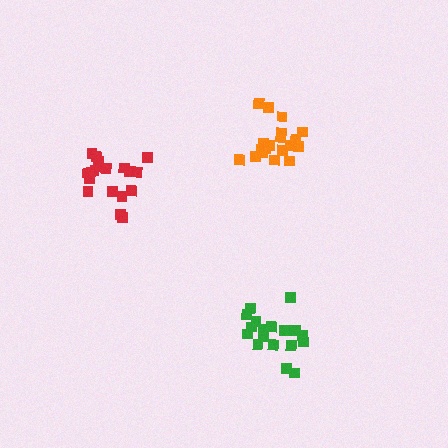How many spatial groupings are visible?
There are 3 spatial groupings.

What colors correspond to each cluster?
The clusters are colored: green, red, orange.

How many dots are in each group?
Group 1: 19 dots, Group 2: 19 dots, Group 3: 19 dots (57 total).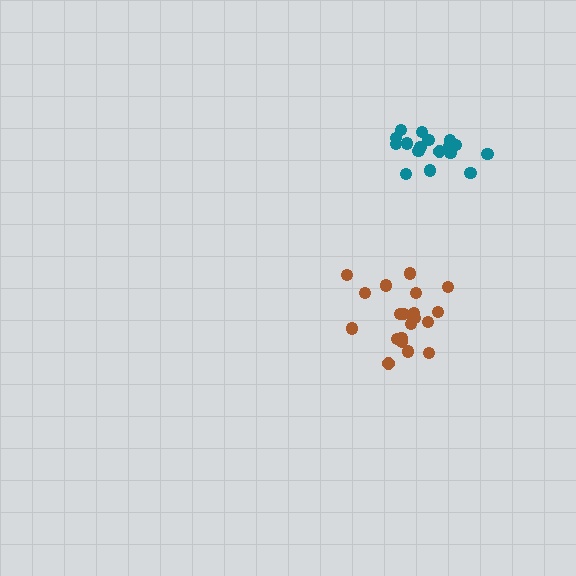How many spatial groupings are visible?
There are 2 spatial groupings.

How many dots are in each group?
Group 1: 20 dots, Group 2: 17 dots (37 total).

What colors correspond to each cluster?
The clusters are colored: brown, teal.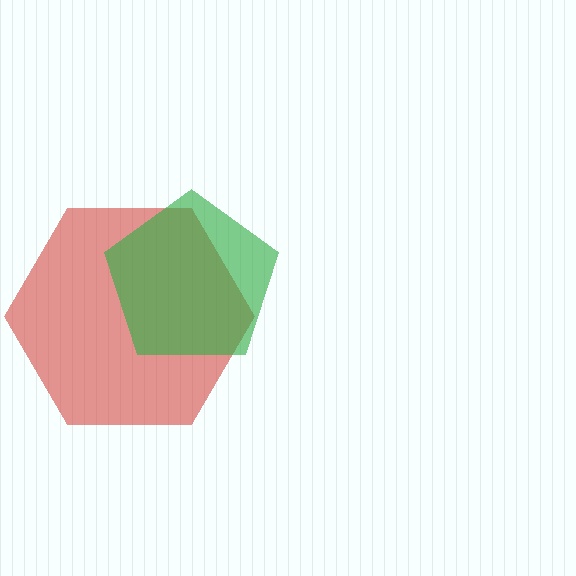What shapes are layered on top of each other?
The layered shapes are: a red hexagon, a green pentagon.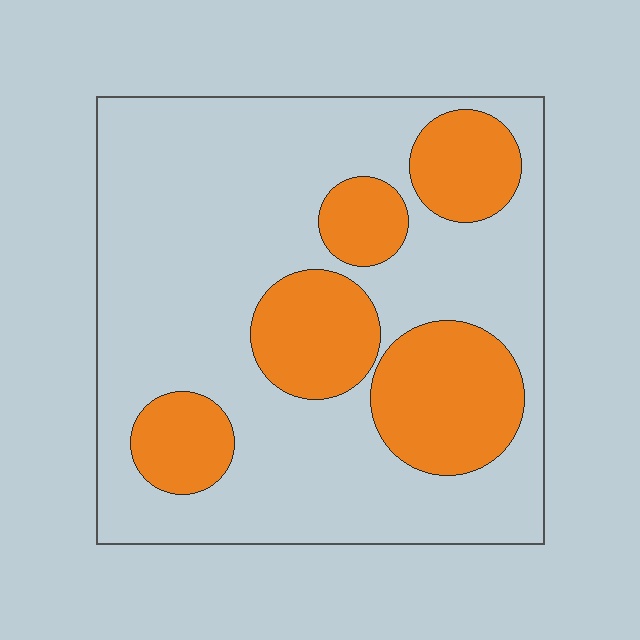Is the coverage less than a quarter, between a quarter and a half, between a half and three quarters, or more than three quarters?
Between a quarter and a half.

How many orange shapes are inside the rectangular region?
5.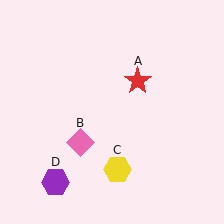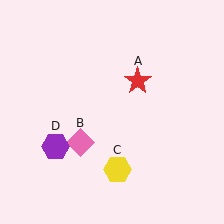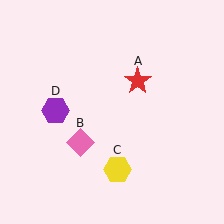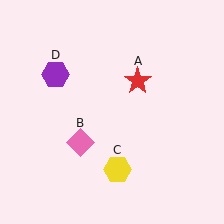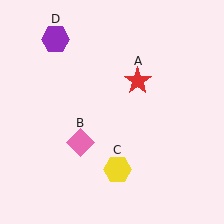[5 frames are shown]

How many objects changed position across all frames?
1 object changed position: purple hexagon (object D).